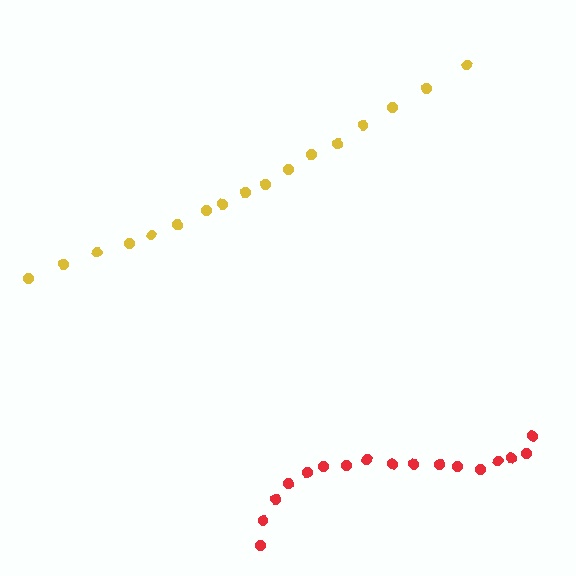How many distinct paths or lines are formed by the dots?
There are 2 distinct paths.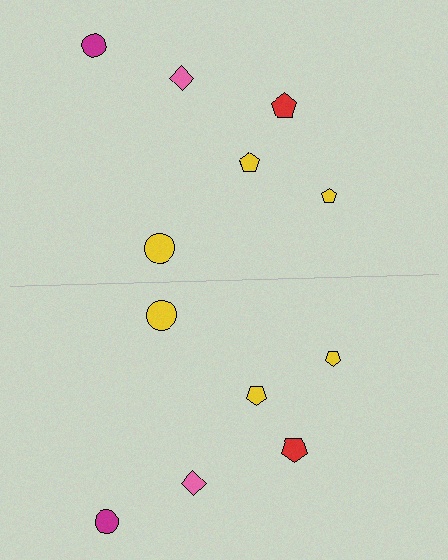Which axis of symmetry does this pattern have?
The pattern has a horizontal axis of symmetry running through the center of the image.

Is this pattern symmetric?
Yes, this pattern has bilateral (reflection) symmetry.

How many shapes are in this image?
There are 12 shapes in this image.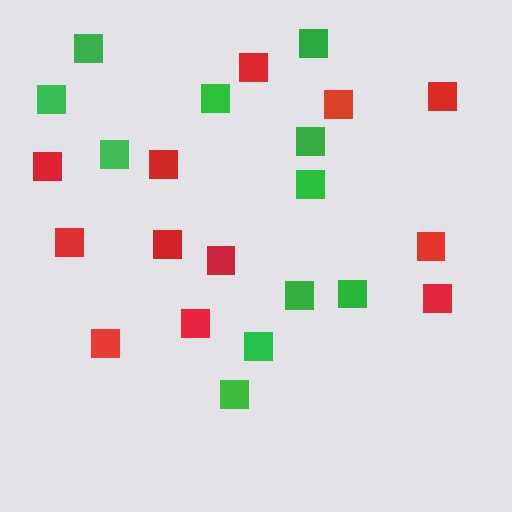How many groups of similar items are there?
There are 2 groups: one group of green squares (11) and one group of red squares (12).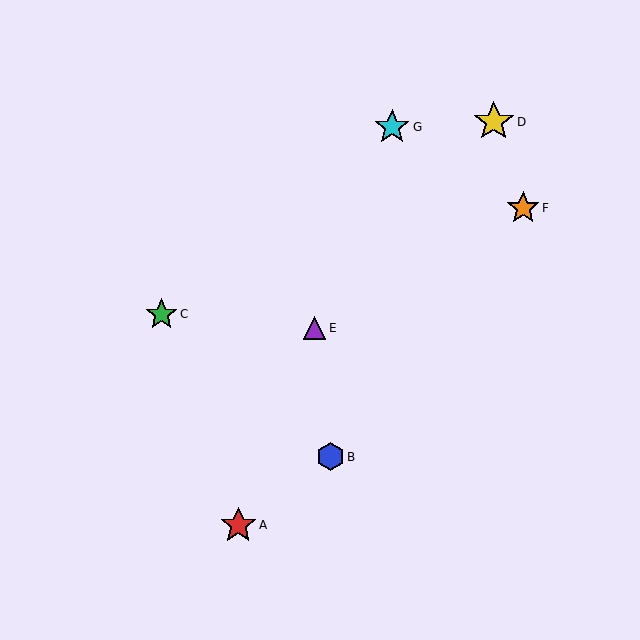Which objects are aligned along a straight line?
Objects A, E, G are aligned along a straight line.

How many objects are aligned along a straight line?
3 objects (A, E, G) are aligned along a straight line.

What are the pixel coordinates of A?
Object A is at (238, 525).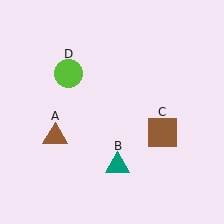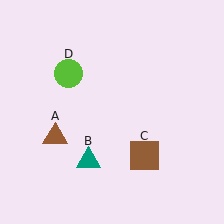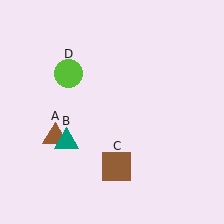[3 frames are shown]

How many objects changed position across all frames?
2 objects changed position: teal triangle (object B), brown square (object C).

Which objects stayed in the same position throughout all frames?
Brown triangle (object A) and lime circle (object D) remained stationary.